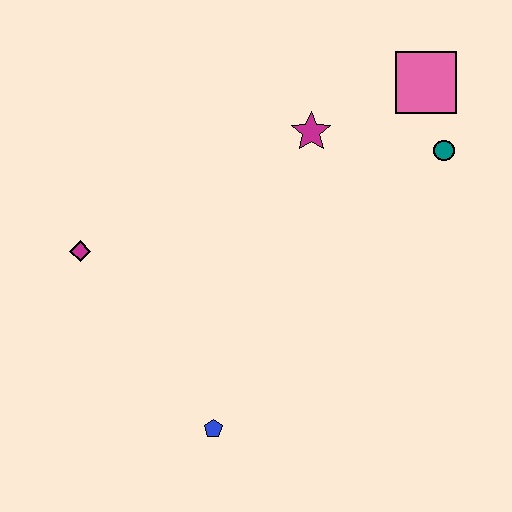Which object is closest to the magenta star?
The pink square is closest to the magenta star.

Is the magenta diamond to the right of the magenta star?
No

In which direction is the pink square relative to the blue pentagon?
The pink square is above the blue pentagon.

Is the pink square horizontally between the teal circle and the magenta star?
Yes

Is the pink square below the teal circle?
No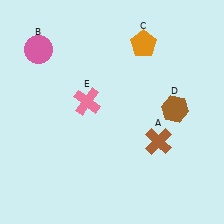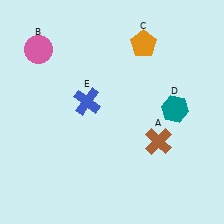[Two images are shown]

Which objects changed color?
D changed from brown to teal. E changed from pink to blue.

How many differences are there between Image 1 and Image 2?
There are 2 differences between the two images.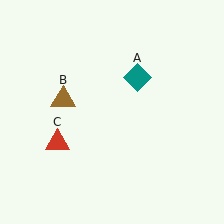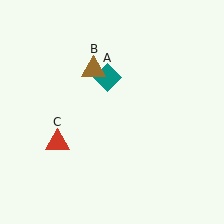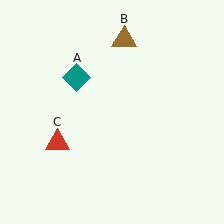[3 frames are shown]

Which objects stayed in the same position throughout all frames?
Red triangle (object C) remained stationary.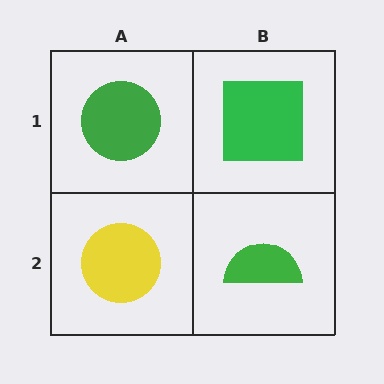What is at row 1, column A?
A green circle.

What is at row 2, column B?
A green semicircle.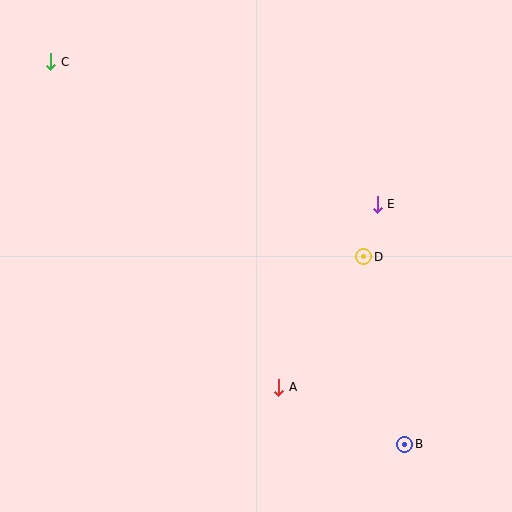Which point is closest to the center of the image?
Point D at (364, 257) is closest to the center.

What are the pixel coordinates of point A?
Point A is at (278, 387).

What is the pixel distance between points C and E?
The distance between C and E is 356 pixels.